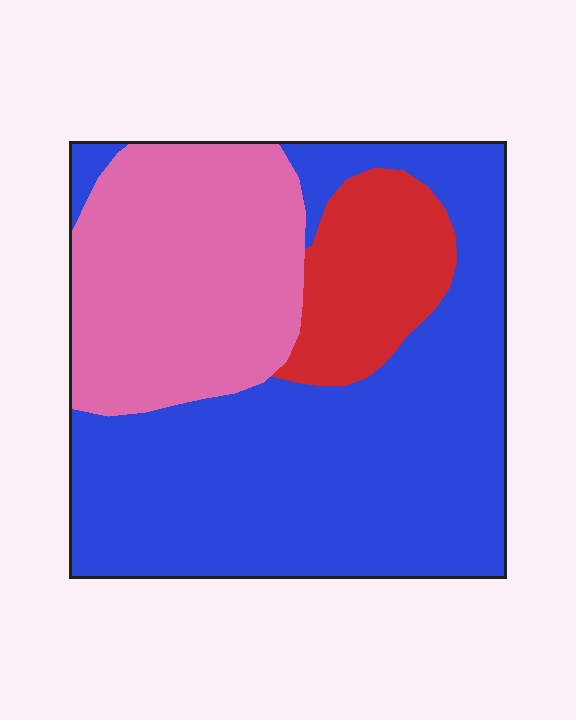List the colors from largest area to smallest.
From largest to smallest: blue, pink, red.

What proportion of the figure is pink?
Pink covers 30% of the figure.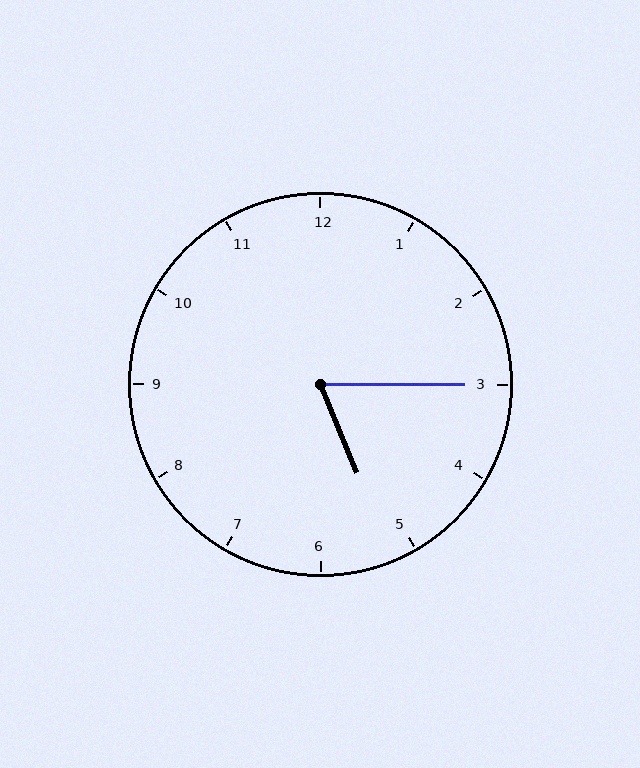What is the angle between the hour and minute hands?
Approximately 68 degrees.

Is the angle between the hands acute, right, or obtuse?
It is acute.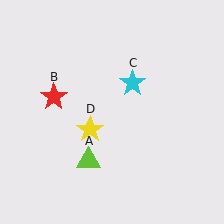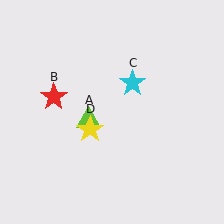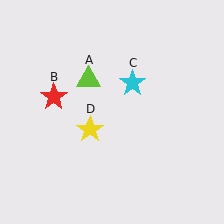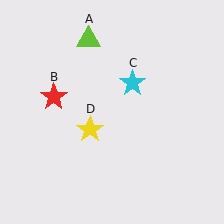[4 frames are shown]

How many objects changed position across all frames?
1 object changed position: lime triangle (object A).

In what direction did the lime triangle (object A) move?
The lime triangle (object A) moved up.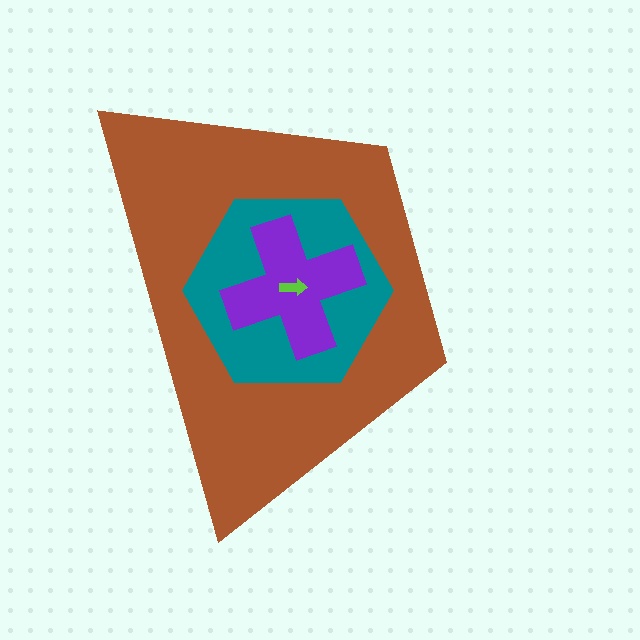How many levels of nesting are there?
4.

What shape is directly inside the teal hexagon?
The purple cross.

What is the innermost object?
The lime arrow.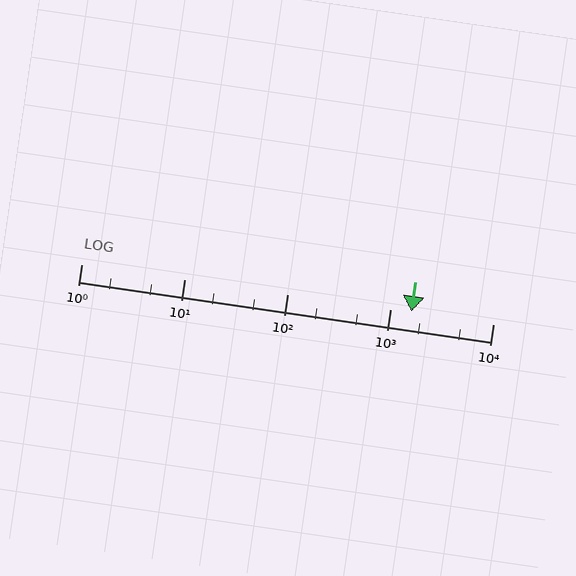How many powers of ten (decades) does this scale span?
The scale spans 4 decades, from 1 to 10000.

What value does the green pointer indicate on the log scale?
The pointer indicates approximately 1600.